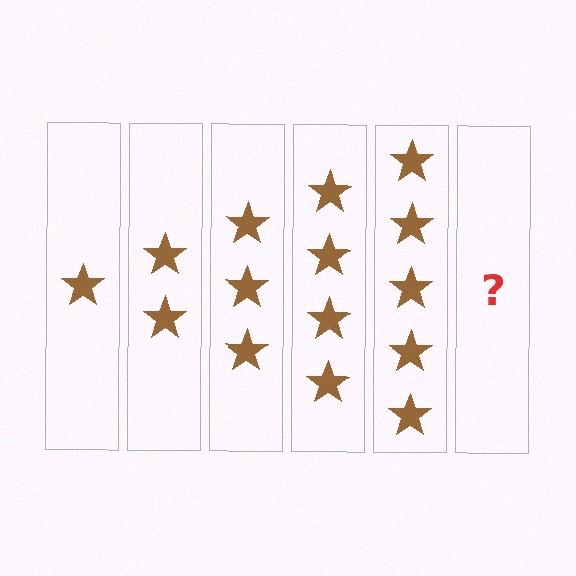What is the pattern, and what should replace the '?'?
The pattern is that each step adds one more star. The '?' should be 6 stars.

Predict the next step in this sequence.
The next step is 6 stars.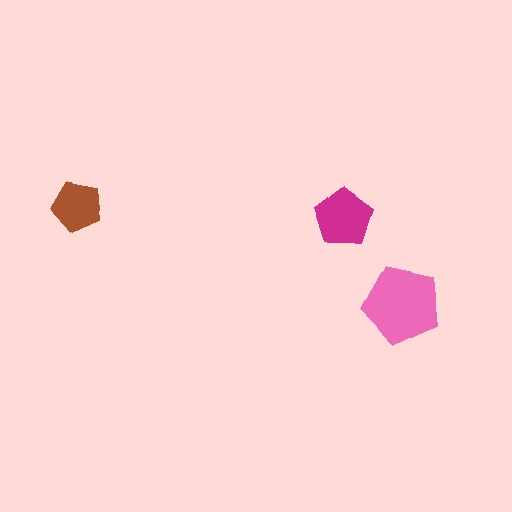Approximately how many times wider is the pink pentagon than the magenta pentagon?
About 1.5 times wider.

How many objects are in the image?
There are 3 objects in the image.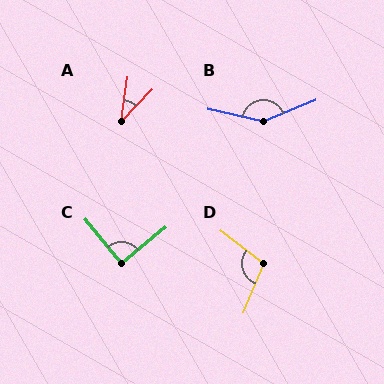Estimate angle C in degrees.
Approximately 90 degrees.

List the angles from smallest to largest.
A (35°), C (90°), D (105°), B (145°).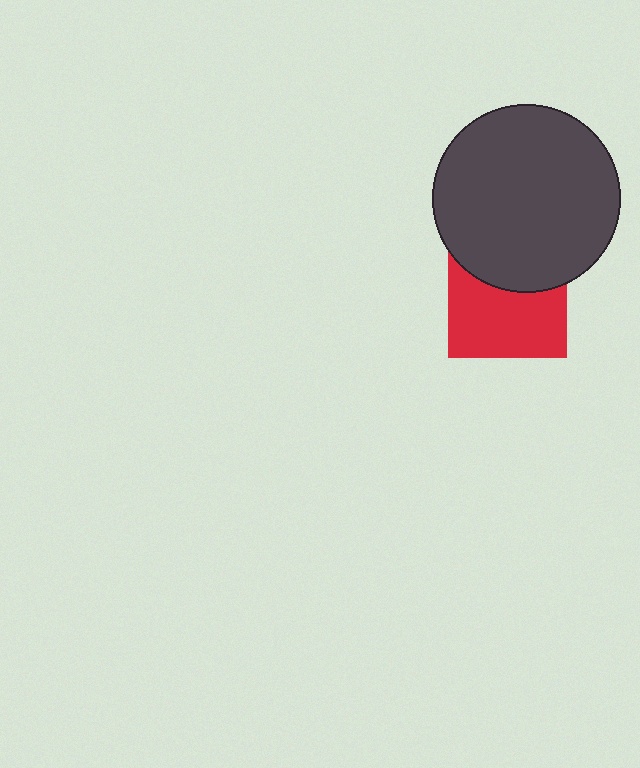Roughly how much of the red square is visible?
About half of it is visible (roughly 63%).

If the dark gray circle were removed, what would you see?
You would see the complete red square.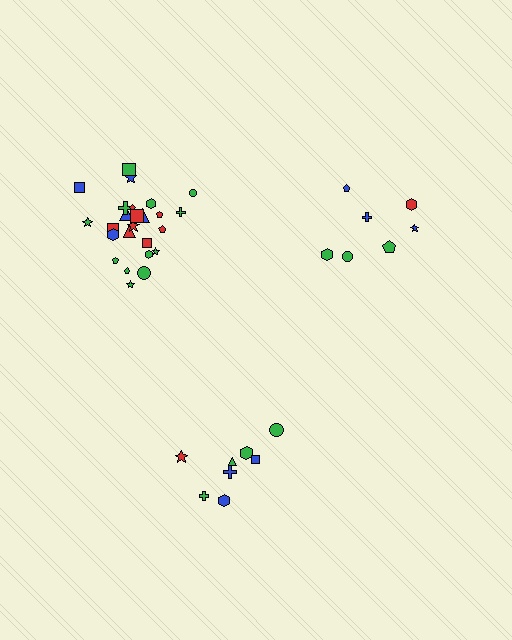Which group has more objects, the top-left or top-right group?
The top-left group.